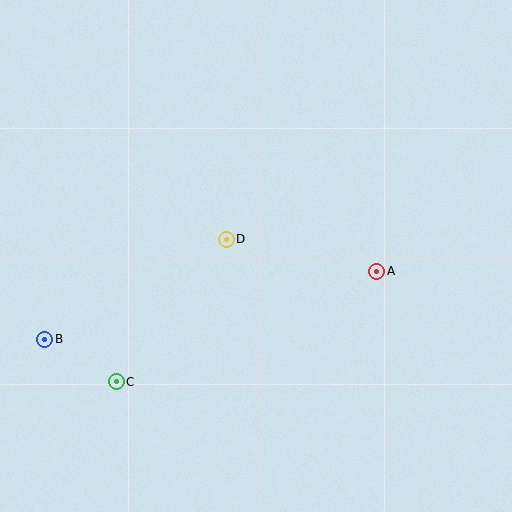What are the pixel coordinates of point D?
Point D is at (226, 239).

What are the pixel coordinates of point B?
Point B is at (45, 339).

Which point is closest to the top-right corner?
Point A is closest to the top-right corner.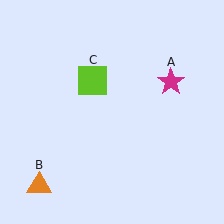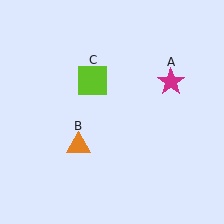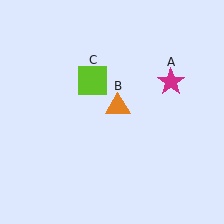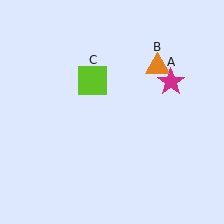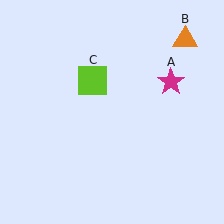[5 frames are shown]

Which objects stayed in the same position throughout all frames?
Magenta star (object A) and lime square (object C) remained stationary.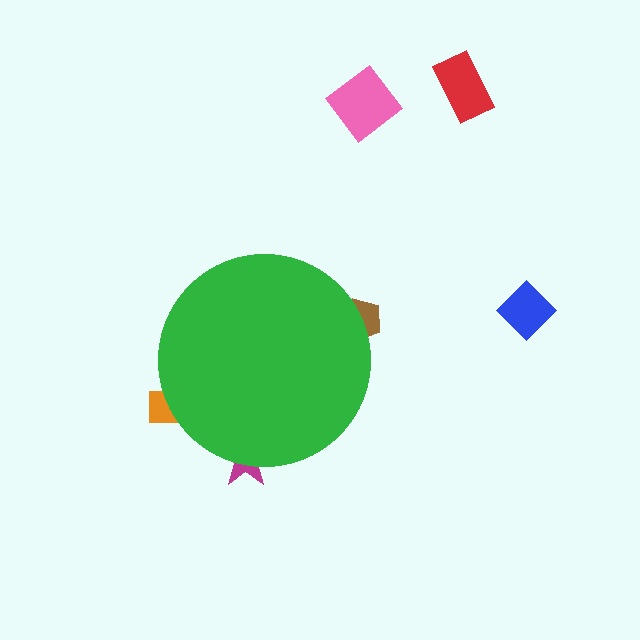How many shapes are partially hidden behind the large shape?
3 shapes are partially hidden.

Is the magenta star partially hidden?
Yes, the magenta star is partially hidden behind the green circle.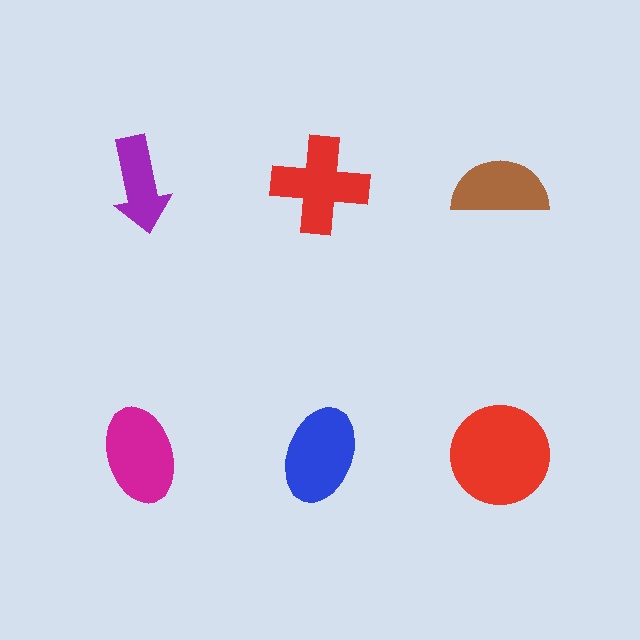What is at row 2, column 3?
A red circle.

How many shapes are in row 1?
3 shapes.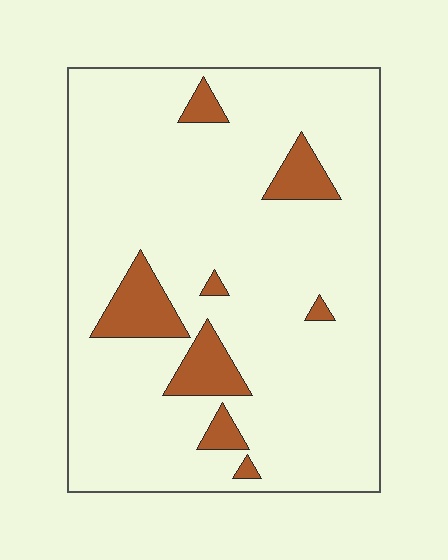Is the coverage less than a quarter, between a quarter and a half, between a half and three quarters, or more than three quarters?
Less than a quarter.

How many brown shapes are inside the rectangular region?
8.